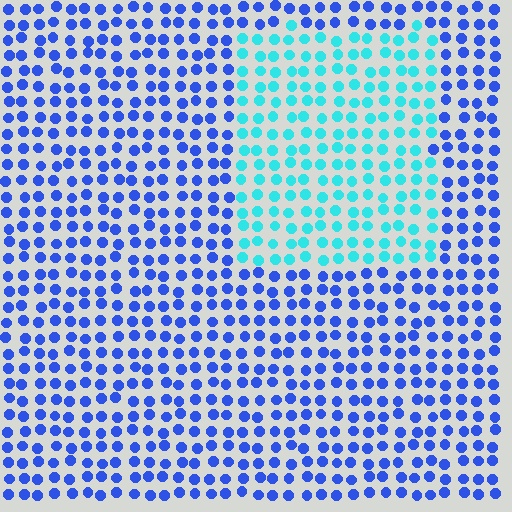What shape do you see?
I see a rectangle.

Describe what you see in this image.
The image is filled with small blue elements in a uniform arrangement. A rectangle-shaped region is visible where the elements are tinted to a slightly different hue, forming a subtle color boundary.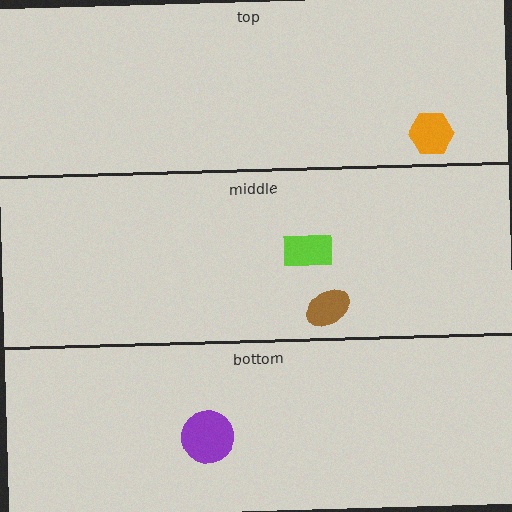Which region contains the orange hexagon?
The top region.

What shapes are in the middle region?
The brown ellipse, the lime rectangle.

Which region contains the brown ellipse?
The middle region.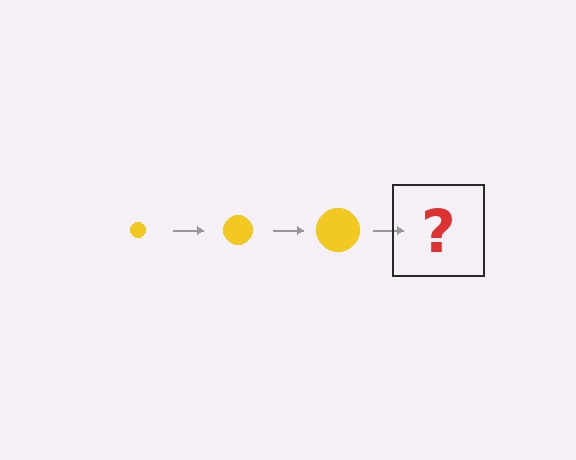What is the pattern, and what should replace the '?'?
The pattern is that the circle gets progressively larger each step. The '?' should be a yellow circle, larger than the previous one.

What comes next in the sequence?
The next element should be a yellow circle, larger than the previous one.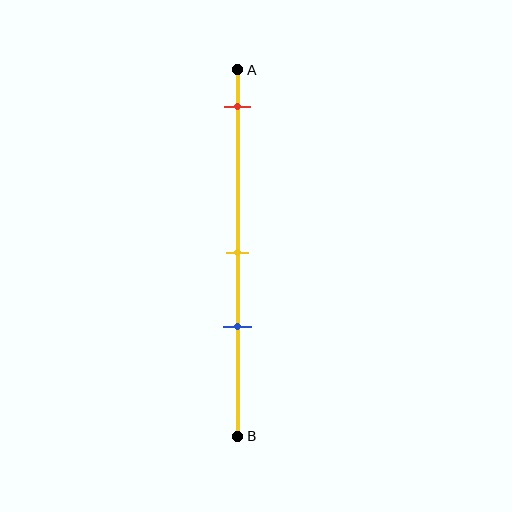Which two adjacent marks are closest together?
The yellow and blue marks are the closest adjacent pair.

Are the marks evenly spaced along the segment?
No, the marks are not evenly spaced.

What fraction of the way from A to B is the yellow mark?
The yellow mark is approximately 50% (0.5) of the way from A to B.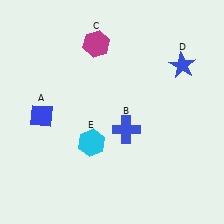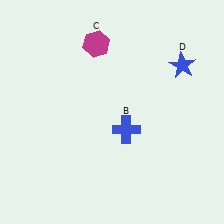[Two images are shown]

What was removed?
The blue diamond (A), the cyan hexagon (E) were removed in Image 2.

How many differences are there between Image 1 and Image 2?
There are 2 differences between the two images.